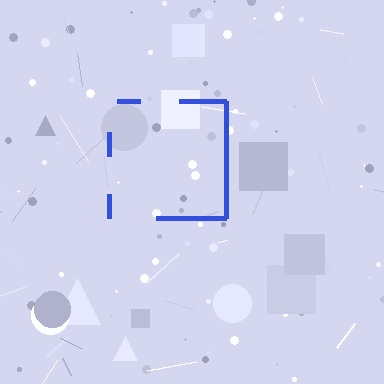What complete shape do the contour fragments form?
The contour fragments form a square.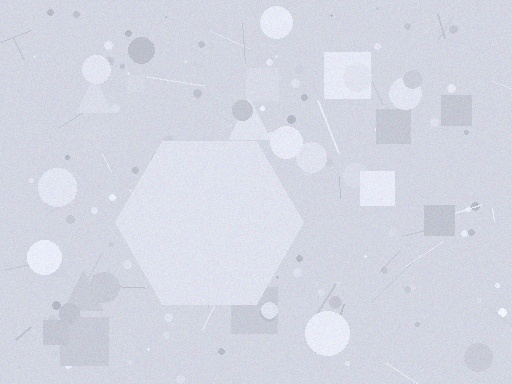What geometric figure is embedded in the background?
A hexagon is embedded in the background.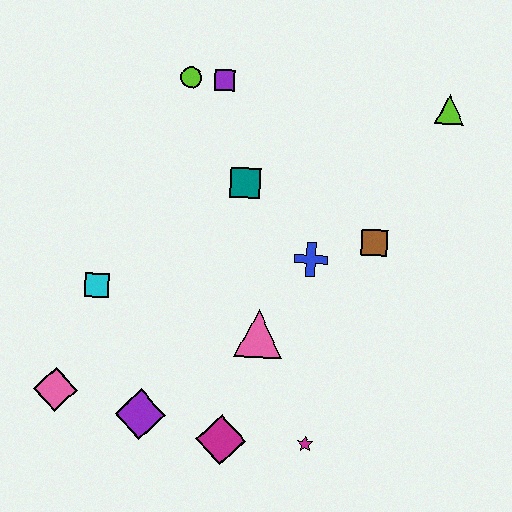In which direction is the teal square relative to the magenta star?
The teal square is above the magenta star.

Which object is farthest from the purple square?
The magenta star is farthest from the purple square.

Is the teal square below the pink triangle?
No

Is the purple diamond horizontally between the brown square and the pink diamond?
Yes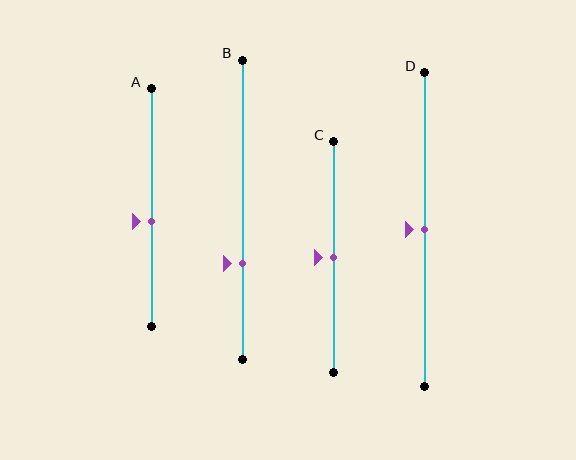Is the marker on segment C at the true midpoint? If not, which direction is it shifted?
Yes, the marker on segment C is at the true midpoint.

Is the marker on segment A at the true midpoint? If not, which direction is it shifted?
No, the marker on segment A is shifted downward by about 6% of the segment length.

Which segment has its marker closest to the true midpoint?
Segment C has its marker closest to the true midpoint.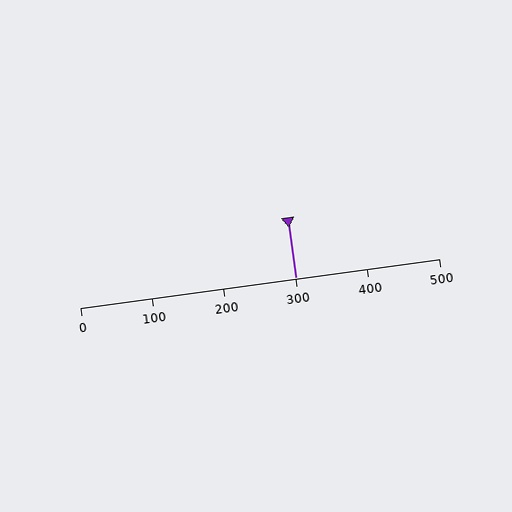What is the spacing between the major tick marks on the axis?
The major ticks are spaced 100 apart.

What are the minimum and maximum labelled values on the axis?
The axis runs from 0 to 500.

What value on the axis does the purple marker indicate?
The marker indicates approximately 300.